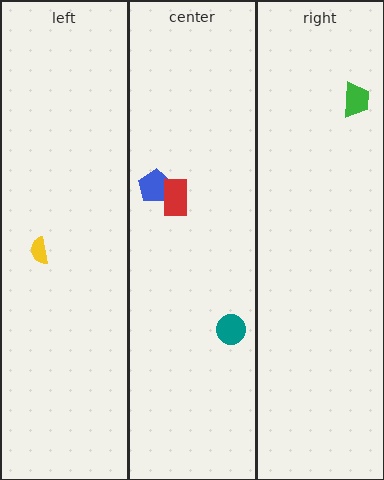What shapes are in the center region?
The blue pentagon, the red rectangle, the teal circle.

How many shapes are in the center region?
3.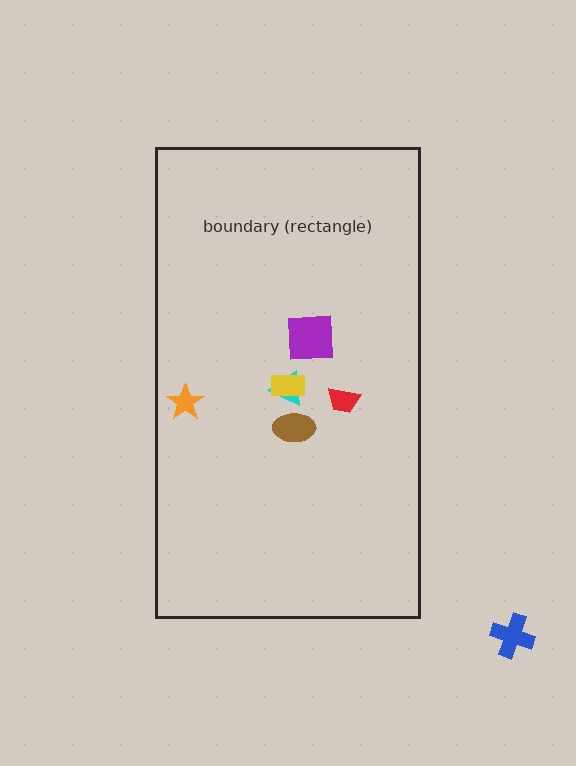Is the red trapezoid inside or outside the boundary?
Inside.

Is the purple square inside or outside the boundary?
Inside.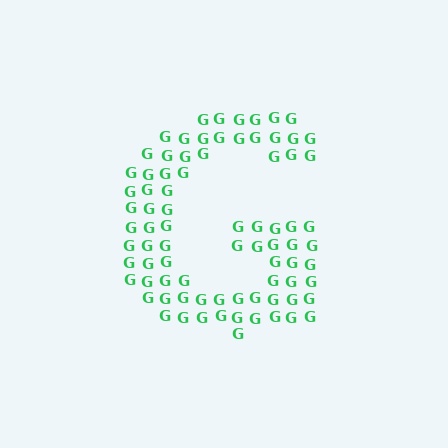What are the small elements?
The small elements are letter G's.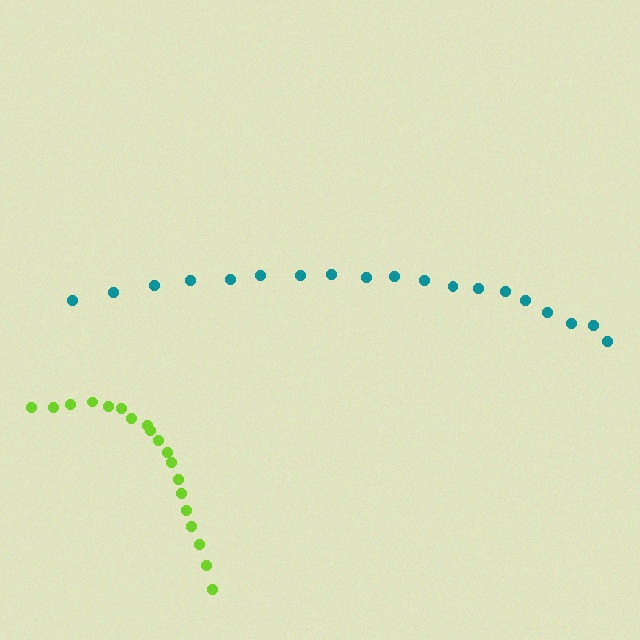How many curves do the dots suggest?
There are 2 distinct paths.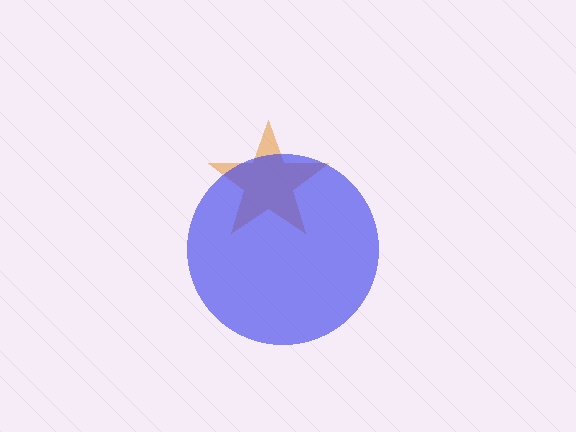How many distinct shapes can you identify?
There are 2 distinct shapes: an orange star, a blue circle.